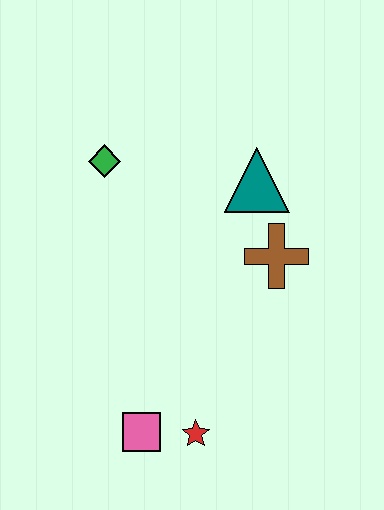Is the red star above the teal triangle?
No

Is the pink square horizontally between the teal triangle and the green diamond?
Yes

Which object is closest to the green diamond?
The teal triangle is closest to the green diamond.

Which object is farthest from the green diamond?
The red star is farthest from the green diamond.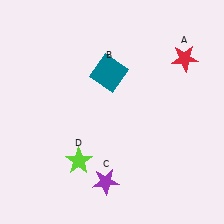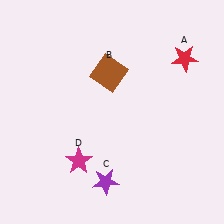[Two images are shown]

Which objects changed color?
B changed from teal to brown. D changed from lime to magenta.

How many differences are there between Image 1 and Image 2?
There are 2 differences between the two images.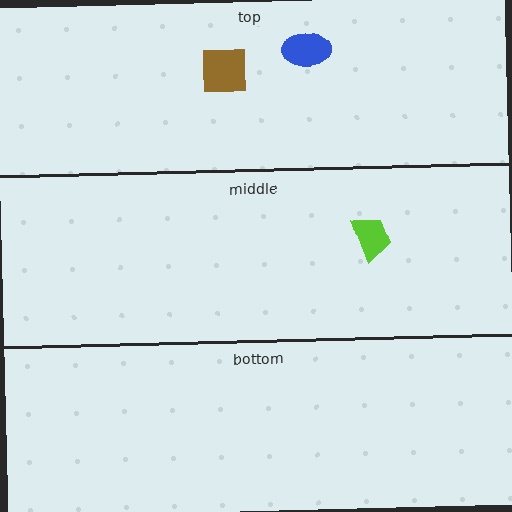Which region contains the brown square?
The top region.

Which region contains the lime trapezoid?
The middle region.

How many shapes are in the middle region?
1.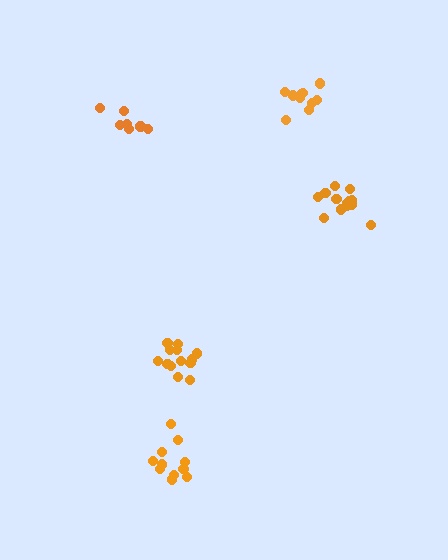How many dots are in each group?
Group 1: 13 dots, Group 2: 11 dots, Group 3: 13 dots, Group 4: 7 dots, Group 5: 10 dots (54 total).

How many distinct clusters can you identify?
There are 5 distinct clusters.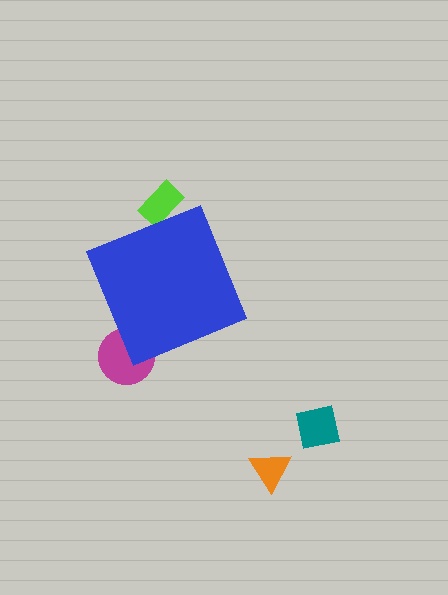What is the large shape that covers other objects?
A blue diamond.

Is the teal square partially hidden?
No, the teal square is fully visible.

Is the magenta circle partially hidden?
Yes, the magenta circle is partially hidden behind the blue diamond.